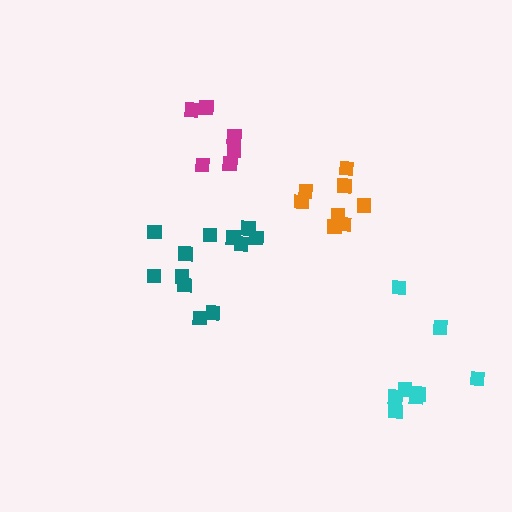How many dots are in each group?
Group 1: 6 dots, Group 2: 8 dots, Group 3: 12 dots, Group 4: 8 dots (34 total).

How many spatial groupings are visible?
There are 4 spatial groupings.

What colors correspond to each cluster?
The clusters are colored: magenta, orange, teal, cyan.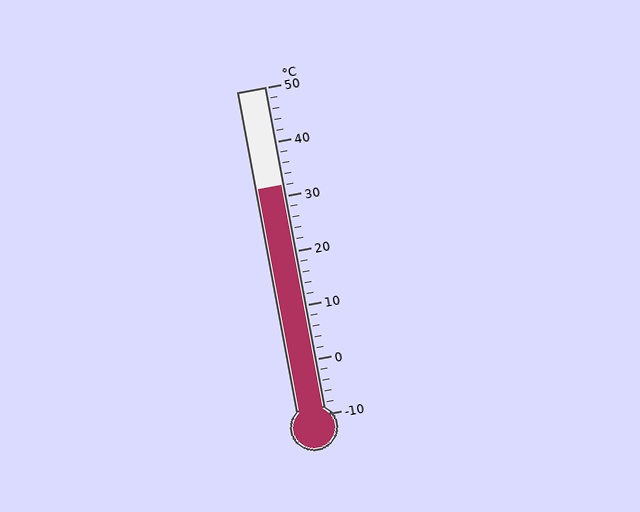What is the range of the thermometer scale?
The thermometer scale ranges from -10°C to 50°C.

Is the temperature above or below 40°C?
The temperature is below 40°C.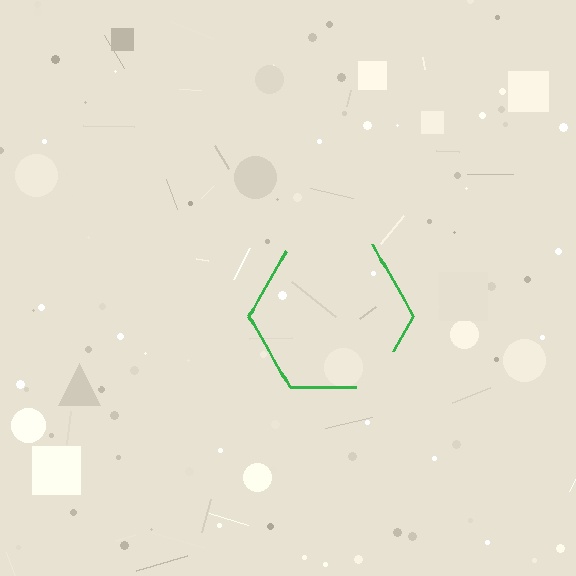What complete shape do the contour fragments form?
The contour fragments form a hexagon.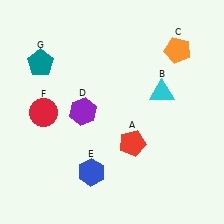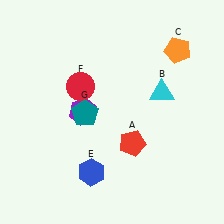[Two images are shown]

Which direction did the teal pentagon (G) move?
The teal pentagon (G) moved down.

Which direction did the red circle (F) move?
The red circle (F) moved right.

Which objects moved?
The objects that moved are: the red circle (F), the teal pentagon (G).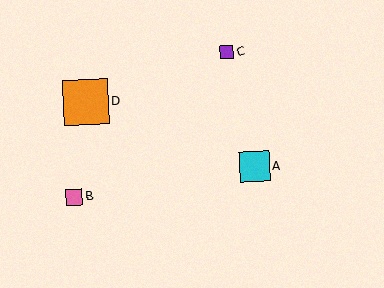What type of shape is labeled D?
Shape D is an orange square.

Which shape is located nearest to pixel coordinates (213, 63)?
The purple square (labeled C) at (227, 52) is nearest to that location.